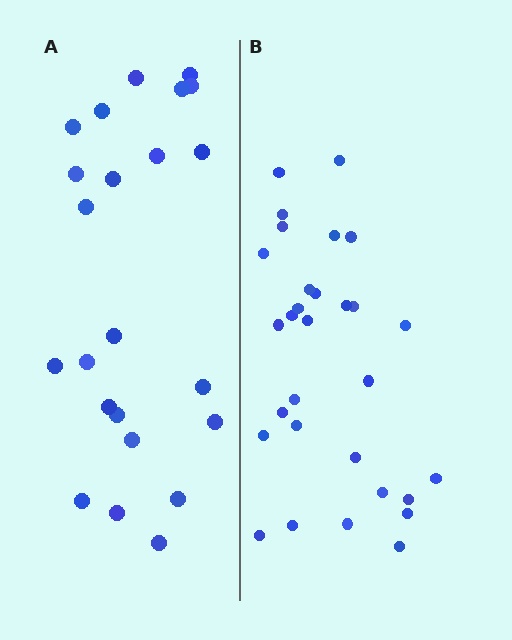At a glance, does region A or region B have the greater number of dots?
Region B (the right region) has more dots.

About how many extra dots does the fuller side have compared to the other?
Region B has roughly 8 or so more dots than region A.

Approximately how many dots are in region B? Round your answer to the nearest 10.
About 30 dots.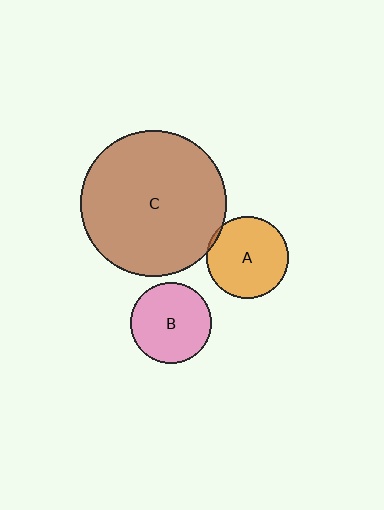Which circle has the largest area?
Circle C (brown).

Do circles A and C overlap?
Yes.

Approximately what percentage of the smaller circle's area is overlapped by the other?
Approximately 5%.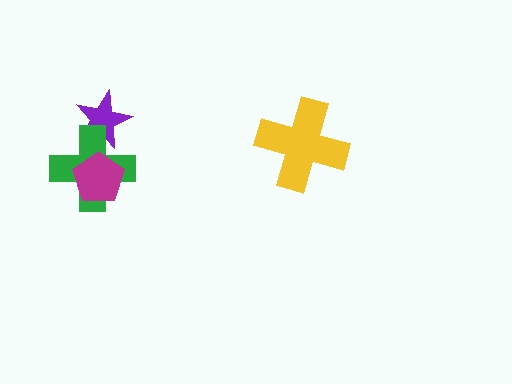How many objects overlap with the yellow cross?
0 objects overlap with the yellow cross.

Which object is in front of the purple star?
The green cross is in front of the purple star.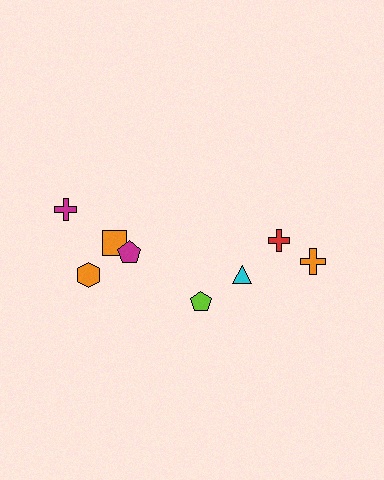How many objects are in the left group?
There are 5 objects.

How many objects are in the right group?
There are 3 objects.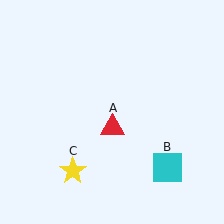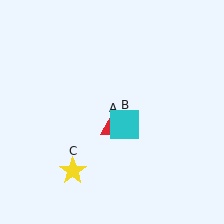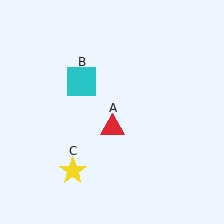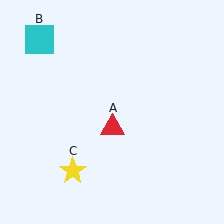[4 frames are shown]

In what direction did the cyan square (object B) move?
The cyan square (object B) moved up and to the left.